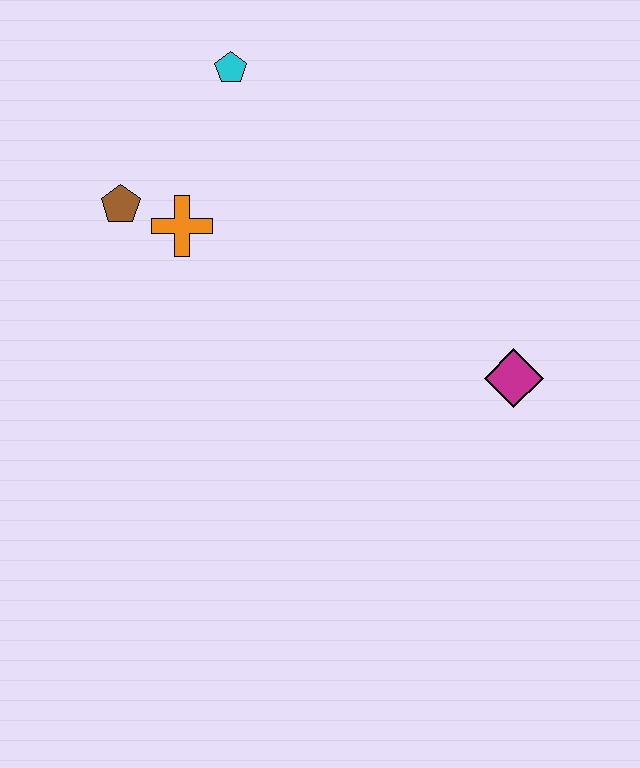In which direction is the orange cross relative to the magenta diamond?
The orange cross is to the left of the magenta diamond.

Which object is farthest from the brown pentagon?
The magenta diamond is farthest from the brown pentagon.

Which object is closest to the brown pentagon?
The orange cross is closest to the brown pentagon.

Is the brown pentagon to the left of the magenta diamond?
Yes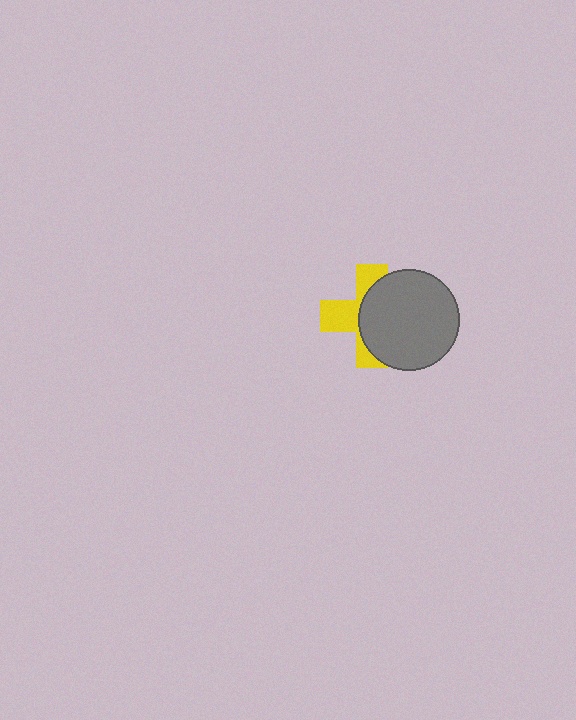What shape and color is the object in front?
The object in front is a gray circle.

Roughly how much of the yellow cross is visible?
A small part of it is visible (roughly 45%).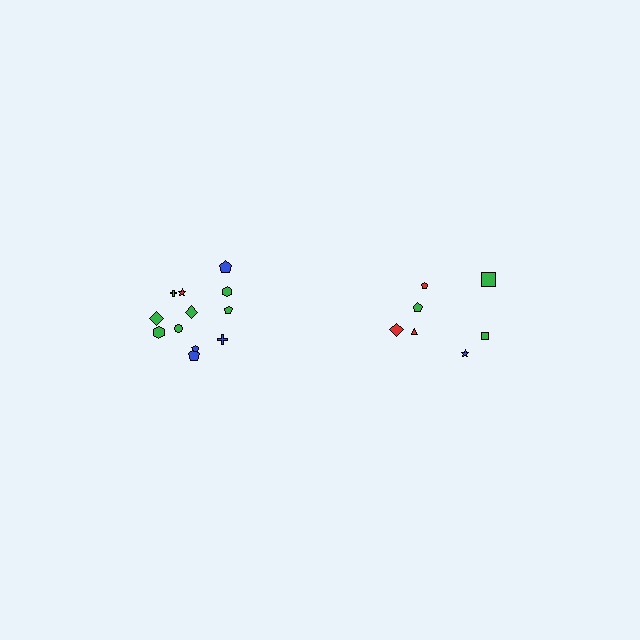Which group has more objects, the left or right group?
The left group.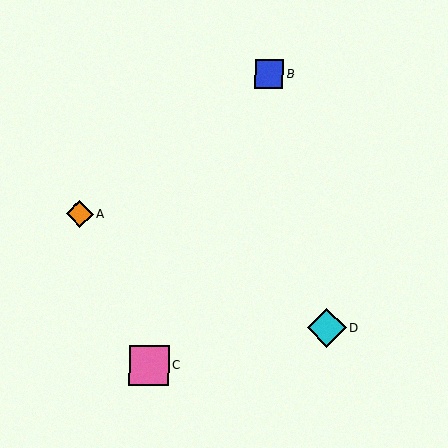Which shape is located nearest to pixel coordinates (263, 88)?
The blue square (labeled B) at (269, 74) is nearest to that location.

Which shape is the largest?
The pink square (labeled C) is the largest.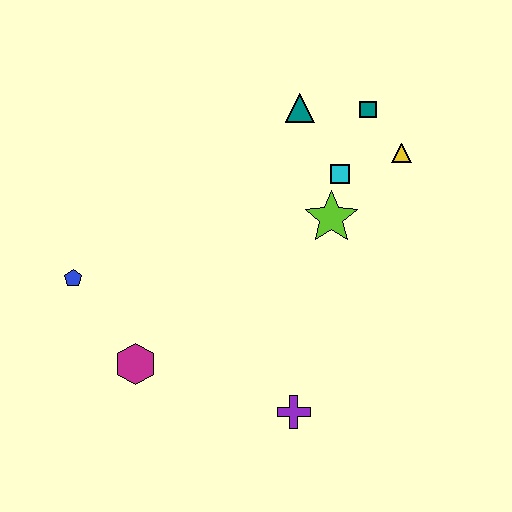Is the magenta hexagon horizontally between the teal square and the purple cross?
No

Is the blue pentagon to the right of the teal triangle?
No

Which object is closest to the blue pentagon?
The magenta hexagon is closest to the blue pentagon.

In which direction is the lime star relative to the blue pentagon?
The lime star is to the right of the blue pentagon.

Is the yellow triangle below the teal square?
Yes